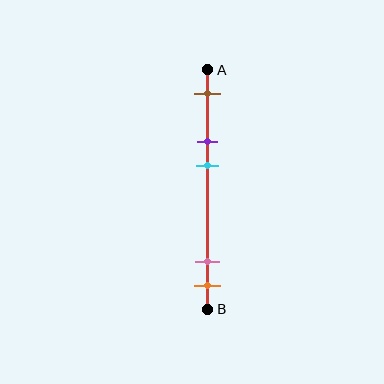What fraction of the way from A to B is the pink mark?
The pink mark is approximately 80% (0.8) of the way from A to B.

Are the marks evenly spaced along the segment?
No, the marks are not evenly spaced.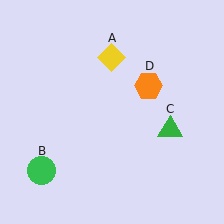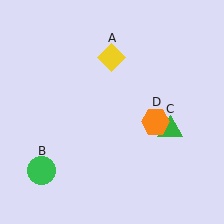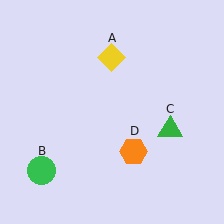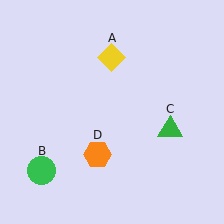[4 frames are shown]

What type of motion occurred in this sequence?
The orange hexagon (object D) rotated clockwise around the center of the scene.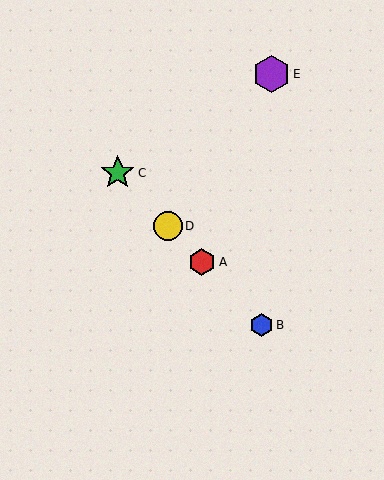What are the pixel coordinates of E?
Object E is at (271, 74).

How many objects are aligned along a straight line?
4 objects (A, B, C, D) are aligned along a straight line.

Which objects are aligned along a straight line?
Objects A, B, C, D are aligned along a straight line.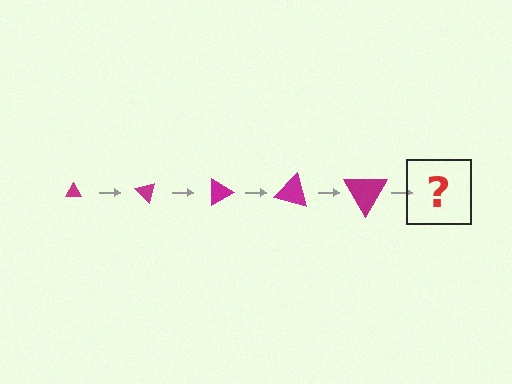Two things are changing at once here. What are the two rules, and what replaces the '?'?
The two rules are that the triangle grows larger each step and it rotates 45 degrees each step. The '?' should be a triangle, larger than the previous one and rotated 225 degrees from the start.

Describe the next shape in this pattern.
It should be a triangle, larger than the previous one and rotated 225 degrees from the start.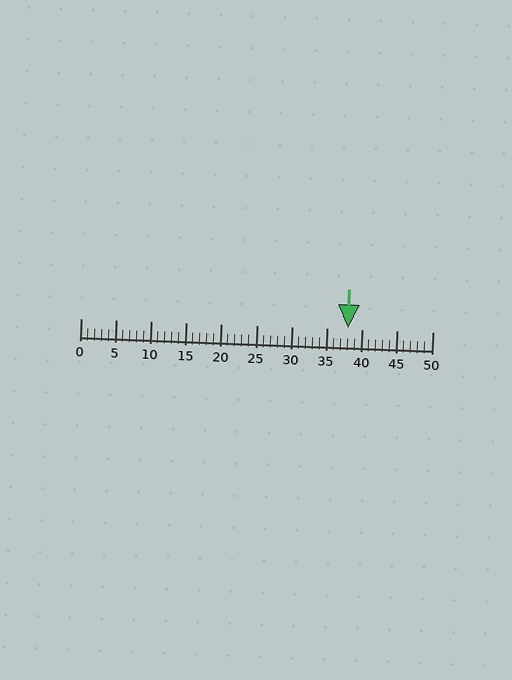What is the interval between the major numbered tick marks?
The major tick marks are spaced 5 units apart.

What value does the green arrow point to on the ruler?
The green arrow points to approximately 38.